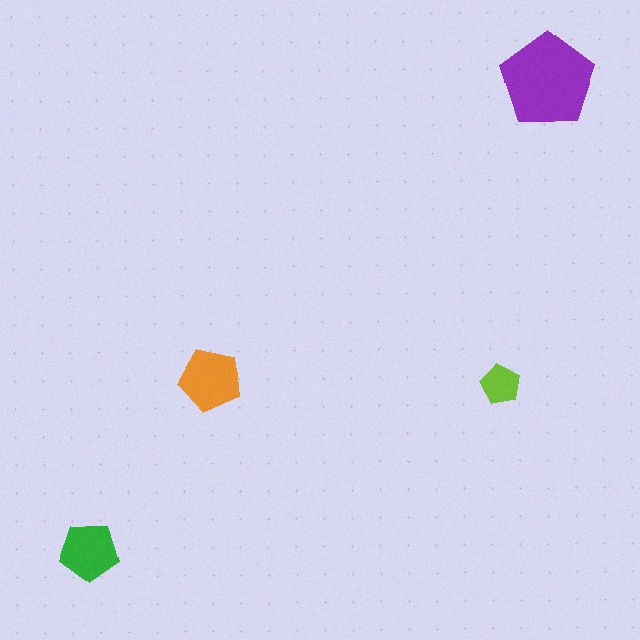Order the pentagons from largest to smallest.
the purple one, the orange one, the green one, the lime one.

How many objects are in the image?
There are 4 objects in the image.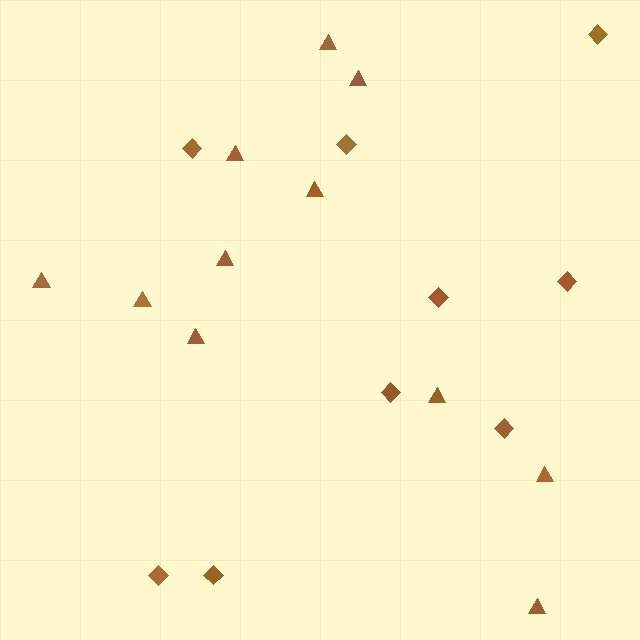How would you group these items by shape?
There are 2 groups: one group of diamonds (9) and one group of triangles (11).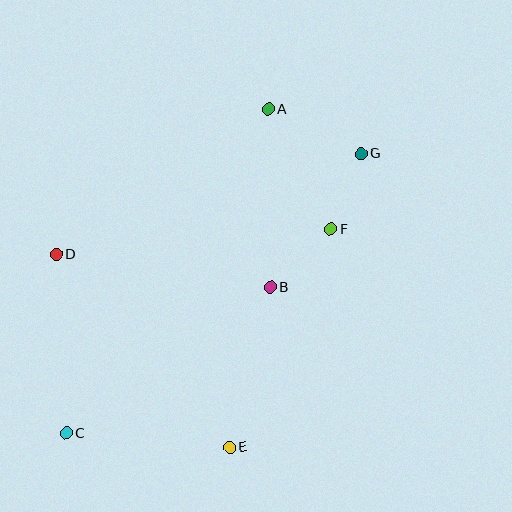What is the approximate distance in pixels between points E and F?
The distance between E and F is approximately 241 pixels.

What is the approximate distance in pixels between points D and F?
The distance between D and F is approximately 276 pixels.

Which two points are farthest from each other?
Points C and G are farthest from each other.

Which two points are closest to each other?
Points F and G are closest to each other.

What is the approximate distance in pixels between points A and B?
The distance between A and B is approximately 178 pixels.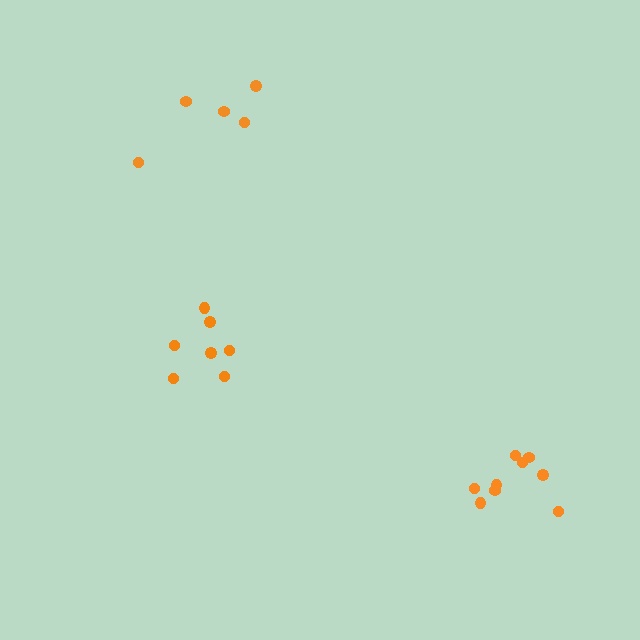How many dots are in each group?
Group 1: 7 dots, Group 2: 5 dots, Group 3: 9 dots (21 total).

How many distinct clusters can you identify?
There are 3 distinct clusters.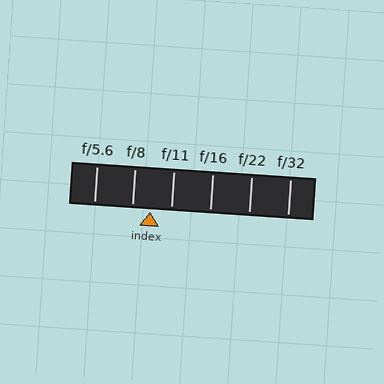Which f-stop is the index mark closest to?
The index mark is closest to f/8.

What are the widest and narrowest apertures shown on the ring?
The widest aperture shown is f/5.6 and the narrowest is f/32.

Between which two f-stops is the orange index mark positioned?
The index mark is between f/8 and f/11.